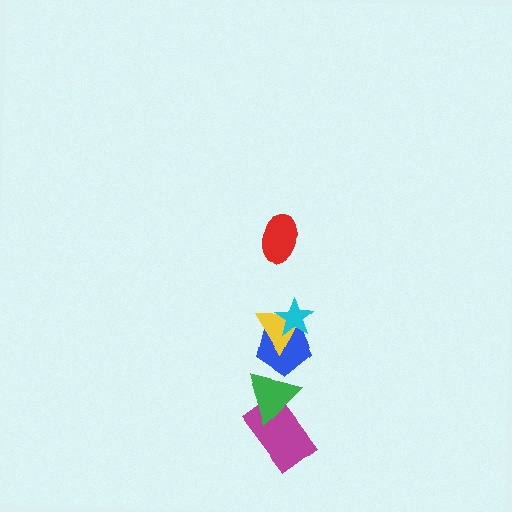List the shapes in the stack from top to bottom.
From top to bottom: the red ellipse, the cyan star, the yellow triangle, the blue pentagon, the green triangle, the magenta rectangle.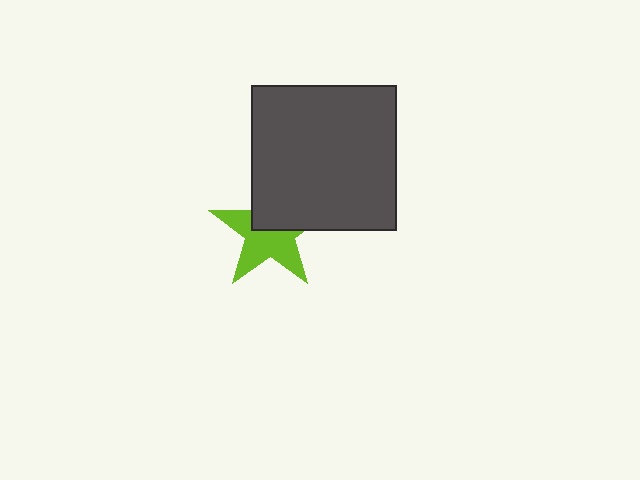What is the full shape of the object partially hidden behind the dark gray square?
The partially hidden object is a lime star.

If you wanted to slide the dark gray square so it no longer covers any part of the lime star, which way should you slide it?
Slide it up — that is the most direct way to separate the two shapes.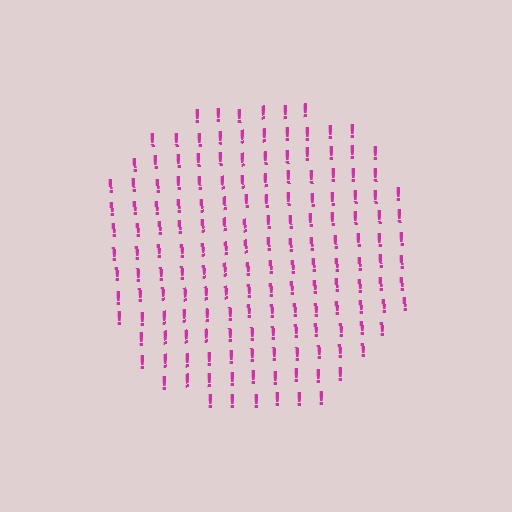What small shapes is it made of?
It is made of small exclamation marks.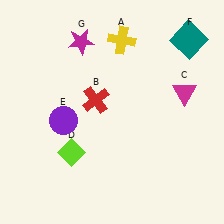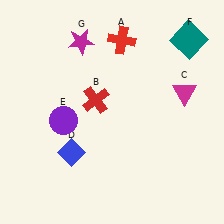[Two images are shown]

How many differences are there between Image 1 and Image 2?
There are 2 differences between the two images.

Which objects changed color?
A changed from yellow to red. D changed from lime to blue.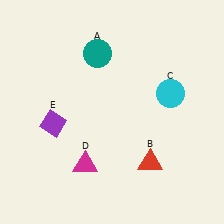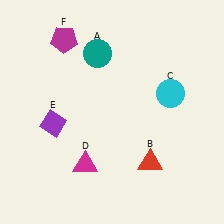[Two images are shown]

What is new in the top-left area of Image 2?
A magenta pentagon (F) was added in the top-left area of Image 2.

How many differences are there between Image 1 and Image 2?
There is 1 difference between the two images.